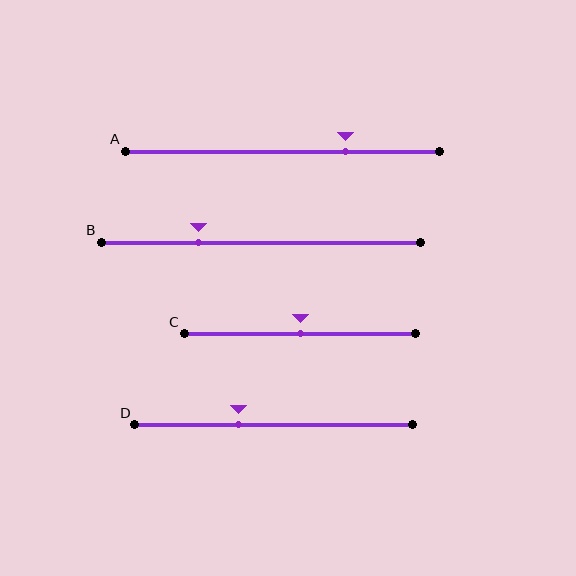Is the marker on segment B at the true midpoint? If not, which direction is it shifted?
No, the marker on segment B is shifted to the left by about 20% of the segment length.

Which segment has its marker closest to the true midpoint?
Segment C has its marker closest to the true midpoint.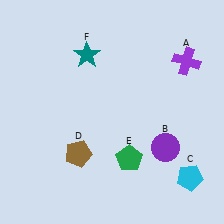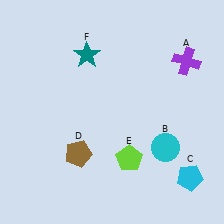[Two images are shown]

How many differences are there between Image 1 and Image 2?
There are 2 differences between the two images.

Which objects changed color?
B changed from purple to cyan. E changed from green to lime.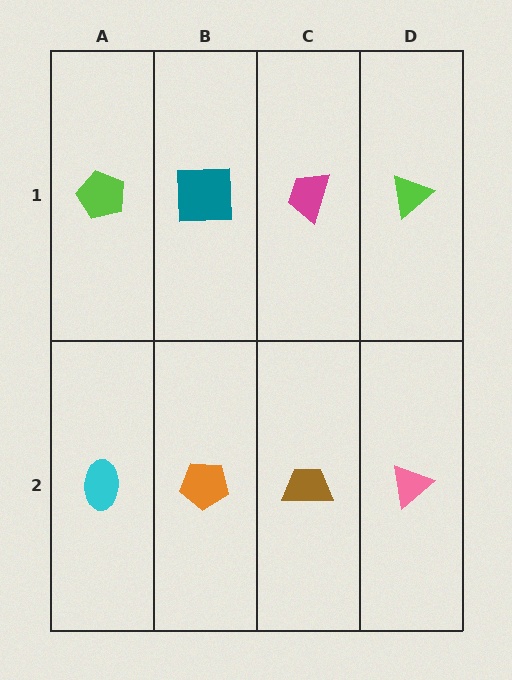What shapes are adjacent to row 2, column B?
A teal square (row 1, column B), a cyan ellipse (row 2, column A), a brown trapezoid (row 2, column C).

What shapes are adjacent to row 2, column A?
A lime pentagon (row 1, column A), an orange pentagon (row 2, column B).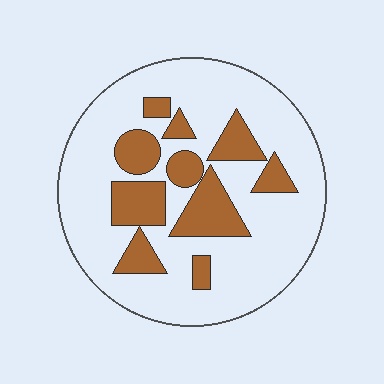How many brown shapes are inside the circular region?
10.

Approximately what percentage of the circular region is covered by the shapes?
Approximately 25%.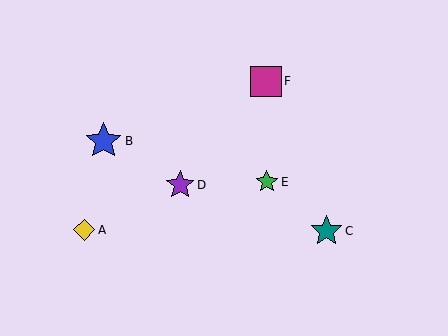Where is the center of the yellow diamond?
The center of the yellow diamond is at (84, 230).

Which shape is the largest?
The blue star (labeled B) is the largest.